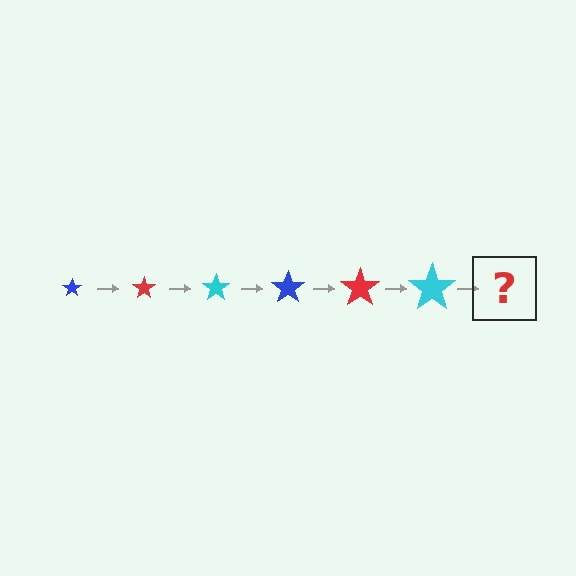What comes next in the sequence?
The next element should be a blue star, larger than the previous one.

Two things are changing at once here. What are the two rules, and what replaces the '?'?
The two rules are that the star grows larger each step and the color cycles through blue, red, and cyan. The '?' should be a blue star, larger than the previous one.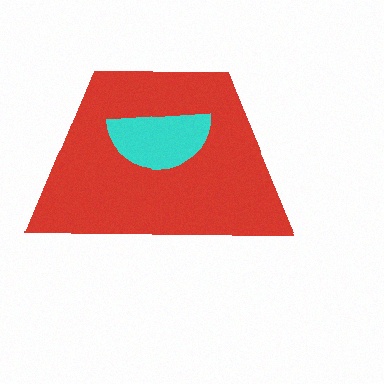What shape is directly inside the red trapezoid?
The cyan semicircle.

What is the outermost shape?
The red trapezoid.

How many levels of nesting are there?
2.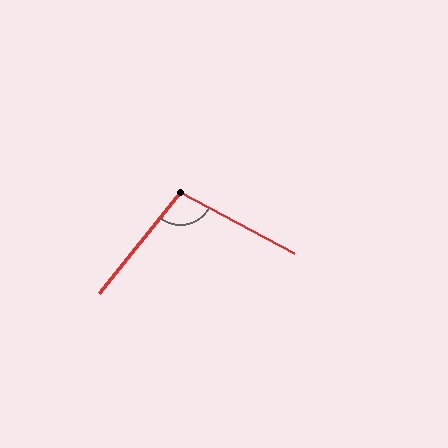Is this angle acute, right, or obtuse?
It is obtuse.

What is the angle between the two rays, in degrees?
Approximately 101 degrees.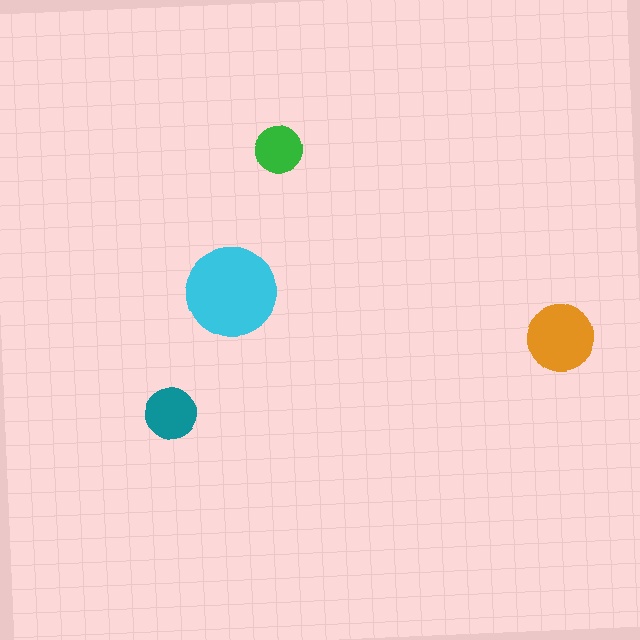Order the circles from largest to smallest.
the cyan one, the orange one, the teal one, the green one.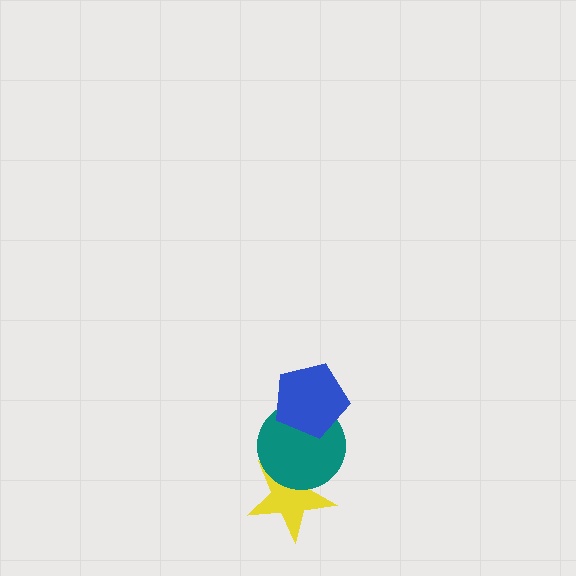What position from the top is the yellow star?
The yellow star is 3rd from the top.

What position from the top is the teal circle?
The teal circle is 2nd from the top.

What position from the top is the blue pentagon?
The blue pentagon is 1st from the top.